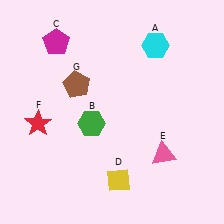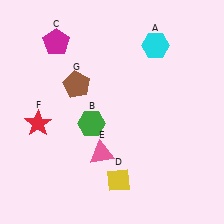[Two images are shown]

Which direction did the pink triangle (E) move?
The pink triangle (E) moved left.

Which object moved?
The pink triangle (E) moved left.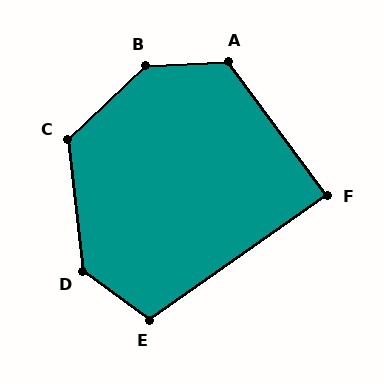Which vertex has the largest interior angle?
B, at approximately 139 degrees.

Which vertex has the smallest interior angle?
F, at approximately 89 degrees.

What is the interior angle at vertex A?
Approximately 124 degrees (obtuse).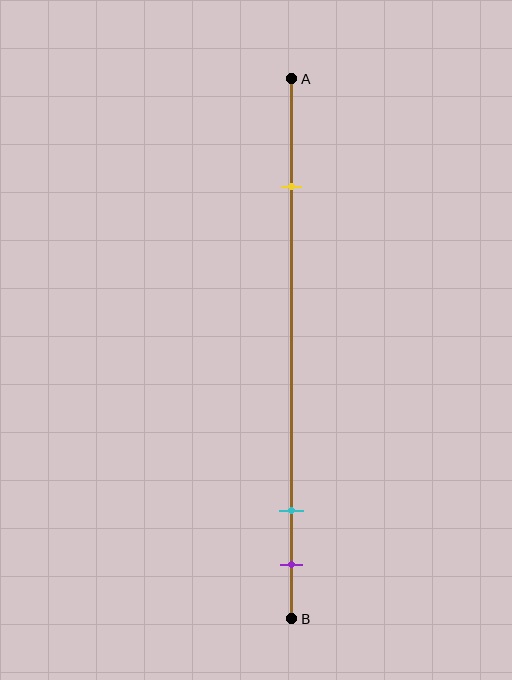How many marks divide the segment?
There are 3 marks dividing the segment.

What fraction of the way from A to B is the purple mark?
The purple mark is approximately 90% (0.9) of the way from A to B.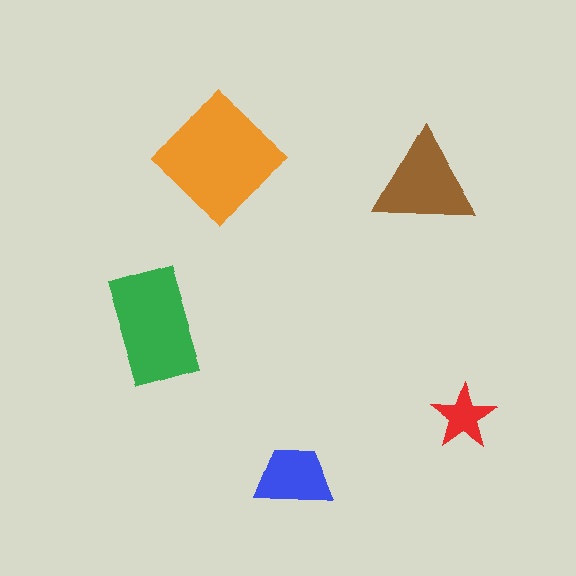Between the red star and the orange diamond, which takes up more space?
The orange diamond.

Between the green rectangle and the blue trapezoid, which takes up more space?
The green rectangle.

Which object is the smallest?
The red star.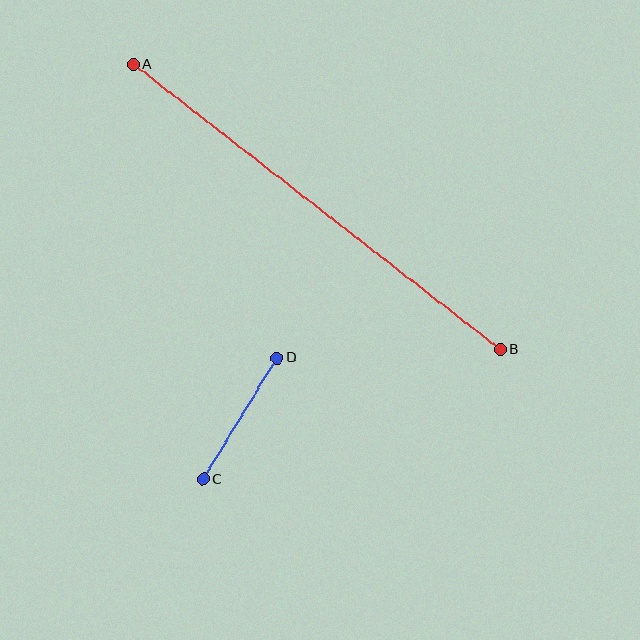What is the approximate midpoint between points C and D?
The midpoint is at approximately (240, 419) pixels.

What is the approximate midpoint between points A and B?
The midpoint is at approximately (317, 207) pixels.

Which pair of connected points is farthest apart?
Points A and B are farthest apart.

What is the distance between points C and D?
The distance is approximately 142 pixels.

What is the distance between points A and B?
The distance is approximately 464 pixels.